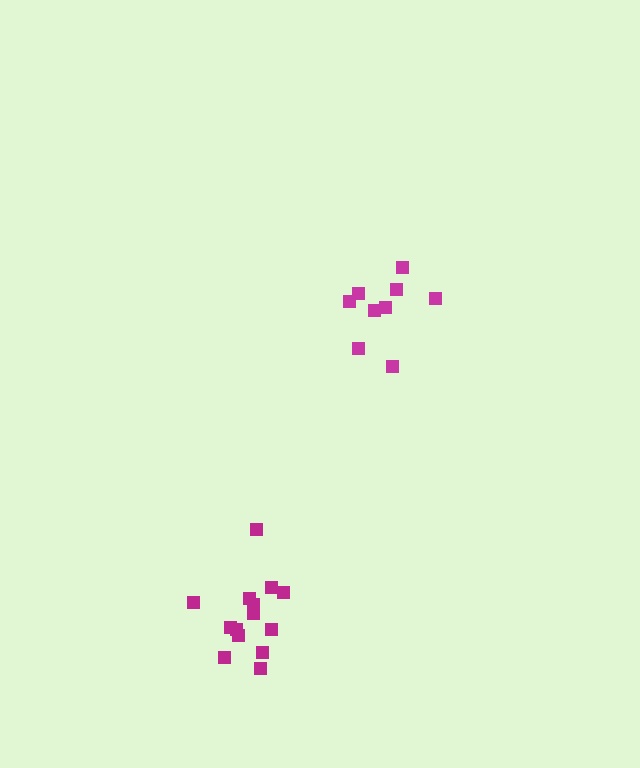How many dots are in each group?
Group 1: 9 dots, Group 2: 14 dots (23 total).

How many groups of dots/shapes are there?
There are 2 groups.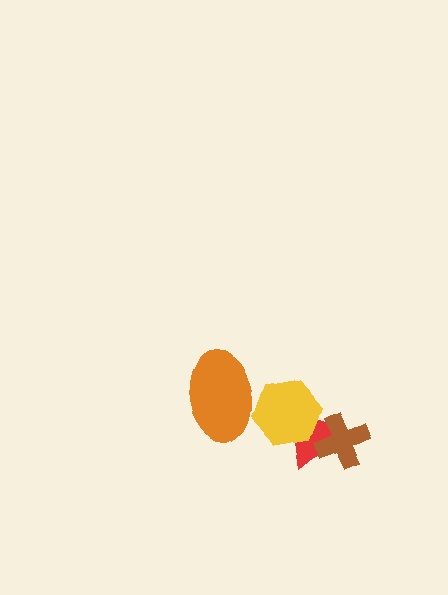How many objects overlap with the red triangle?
2 objects overlap with the red triangle.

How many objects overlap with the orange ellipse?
1 object overlaps with the orange ellipse.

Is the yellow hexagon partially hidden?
Yes, it is partially covered by another shape.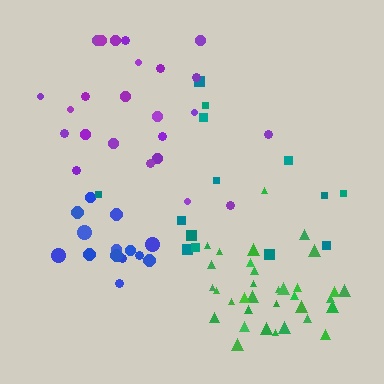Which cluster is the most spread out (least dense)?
Teal.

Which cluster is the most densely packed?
Green.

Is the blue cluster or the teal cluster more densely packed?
Blue.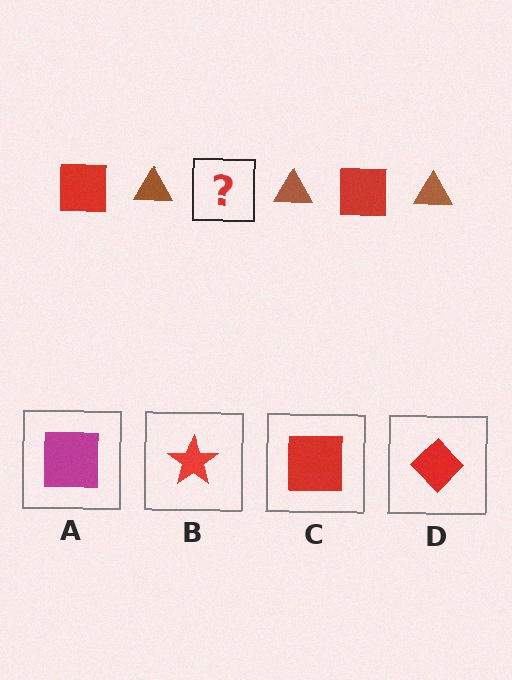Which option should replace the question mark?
Option C.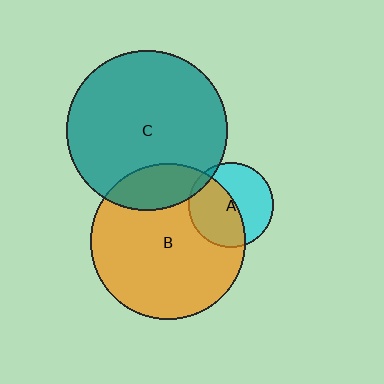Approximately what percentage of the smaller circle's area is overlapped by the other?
Approximately 50%.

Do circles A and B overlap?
Yes.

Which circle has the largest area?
Circle C (teal).